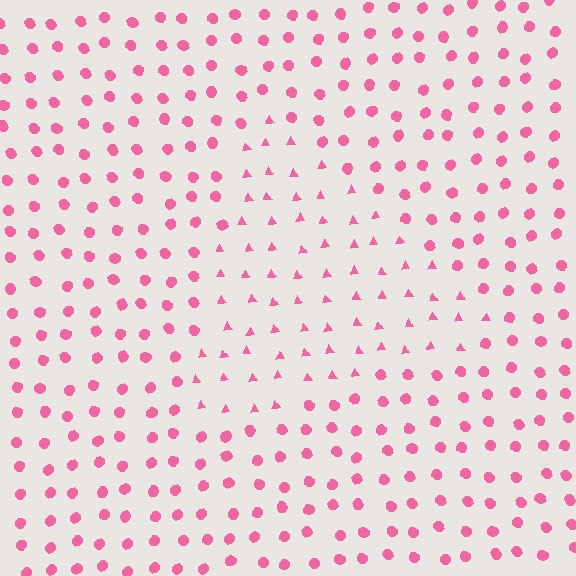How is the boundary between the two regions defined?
The boundary is defined by a change in element shape: triangles inside vs. circles outside. All elements share the same color and spacing.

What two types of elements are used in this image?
The image uses triangles inside the triangle region and circles outside it.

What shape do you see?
I see a triangle.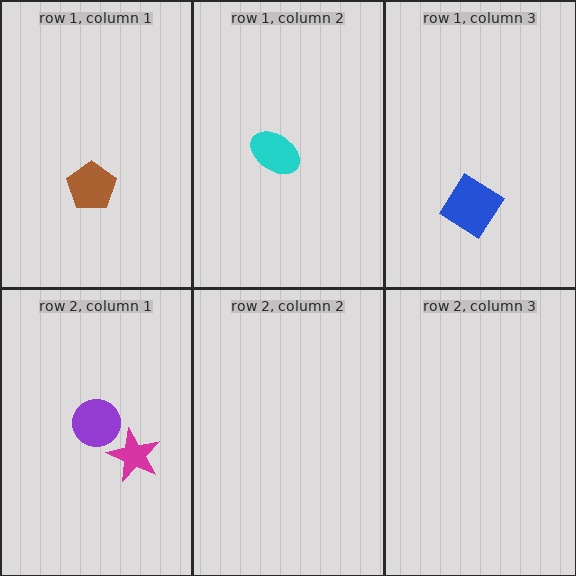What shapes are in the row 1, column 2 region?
The cyan ellipse.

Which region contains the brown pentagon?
The row 1, column 1 region.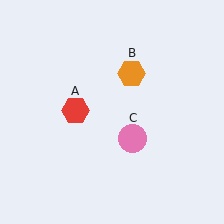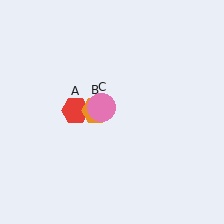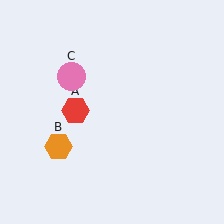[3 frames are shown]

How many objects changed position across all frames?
2 objects changed position: orange hexagon (object B), pink circle (object C).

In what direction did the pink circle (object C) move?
The pink circle (object C) moved up and to the left.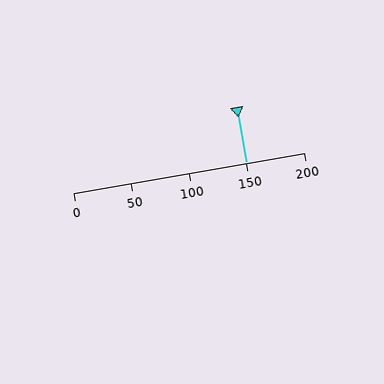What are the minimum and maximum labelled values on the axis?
The axis runs from 0 to 200.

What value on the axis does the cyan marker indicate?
The marker indicates approximately 150.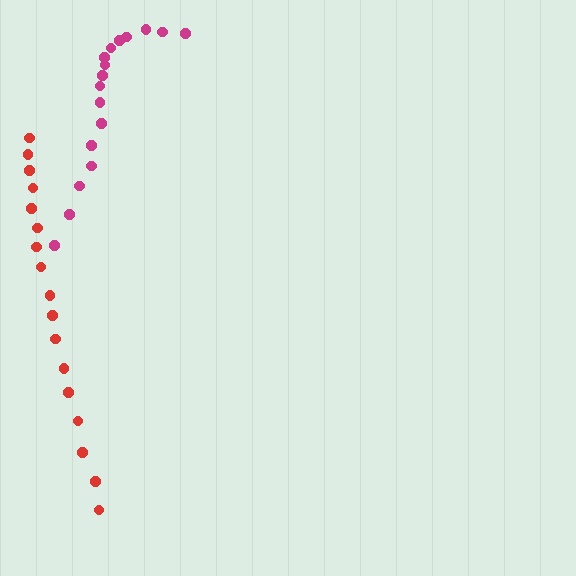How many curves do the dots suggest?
There are 2 distinct paths.